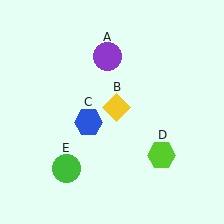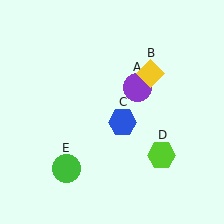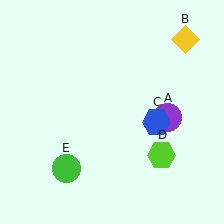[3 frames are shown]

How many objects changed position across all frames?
3 objects changed position: purple circle (object A), yellow diamond (object B), blue hexagon (object C).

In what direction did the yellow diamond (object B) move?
The yellow diamond (object B) moved up and to the right.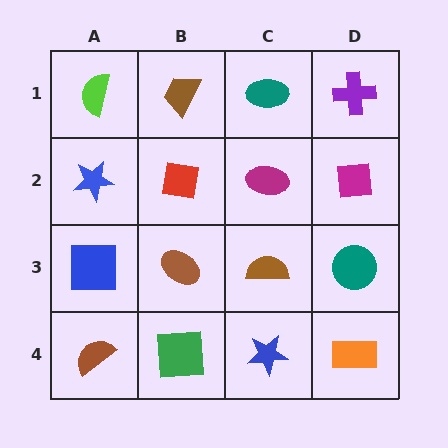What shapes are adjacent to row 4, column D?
A teal circle (row 3, column D), a blue star (row 4, column C).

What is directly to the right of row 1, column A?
A brown trapezoid.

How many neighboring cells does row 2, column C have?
4.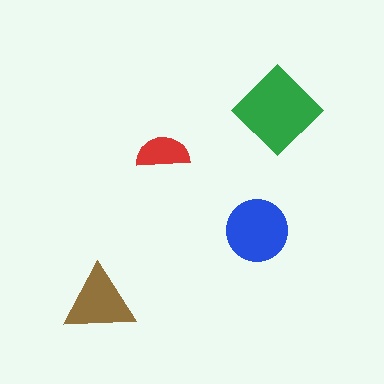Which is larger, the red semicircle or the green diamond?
The green diamond.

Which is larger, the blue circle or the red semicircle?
The blue circle.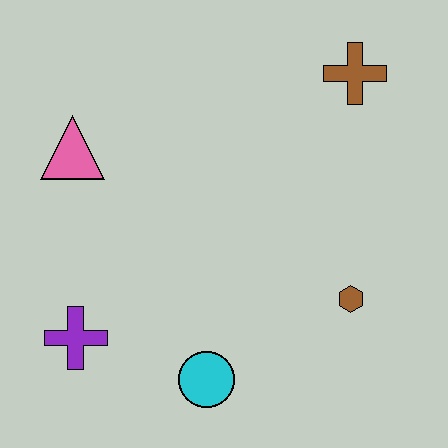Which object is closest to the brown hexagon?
The cyan circle is closest to the brown hexagon.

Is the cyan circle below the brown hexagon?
Yes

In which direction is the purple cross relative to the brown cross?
The purple cross is to the left of the brown cross.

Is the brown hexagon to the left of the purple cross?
No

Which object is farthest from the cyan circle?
The brown cross is farthest from the cyan circle.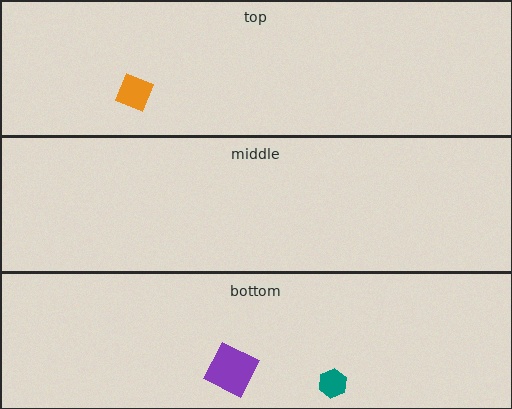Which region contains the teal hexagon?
The bottom region.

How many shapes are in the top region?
1.